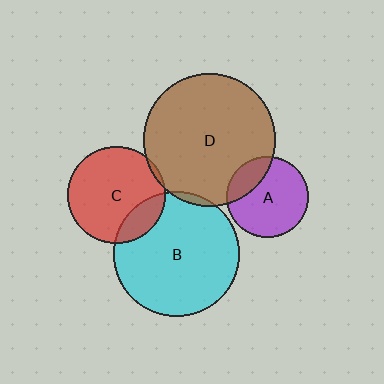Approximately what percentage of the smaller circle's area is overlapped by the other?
Approximately 20%.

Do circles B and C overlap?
Yes.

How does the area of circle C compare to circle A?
Approximately 1.5 times.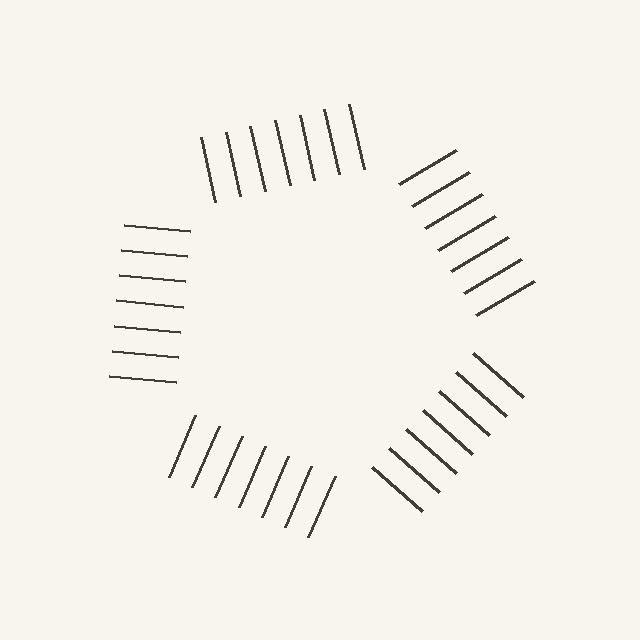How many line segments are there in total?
35 — 7 along each of the 5 edges.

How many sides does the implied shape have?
5 sides — the line-ends trace a pentagon.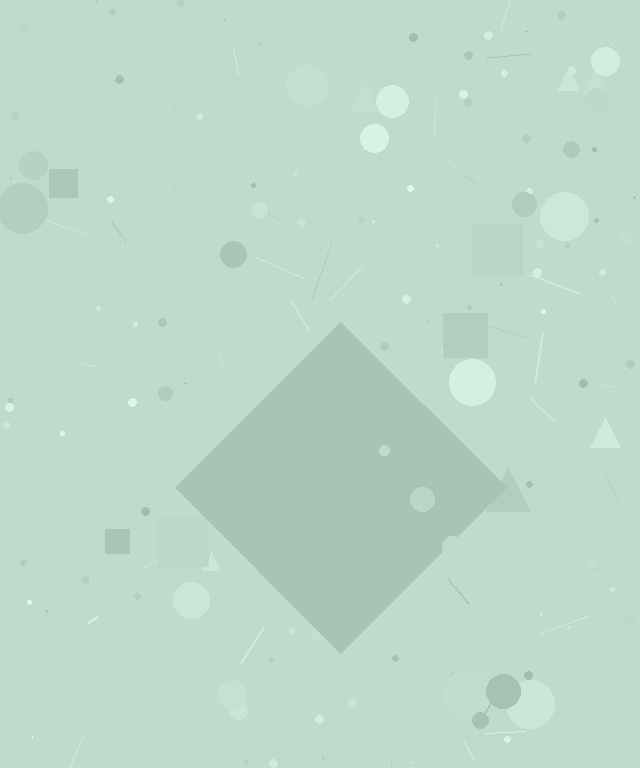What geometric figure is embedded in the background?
A diamond is embedded in the background.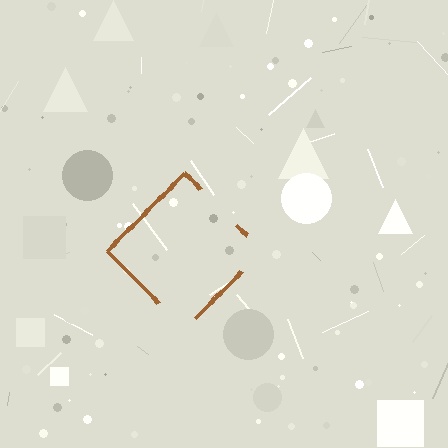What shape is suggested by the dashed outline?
The dashed outline suggests a diamond.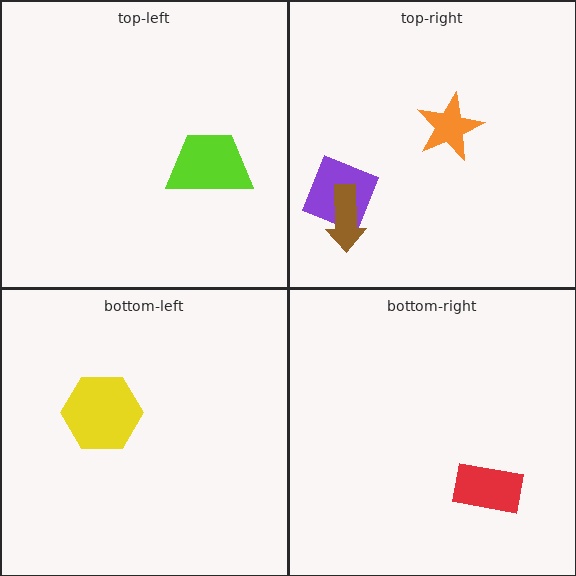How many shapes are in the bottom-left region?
1.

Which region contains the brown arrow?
The top-right region.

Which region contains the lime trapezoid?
The top-left region.